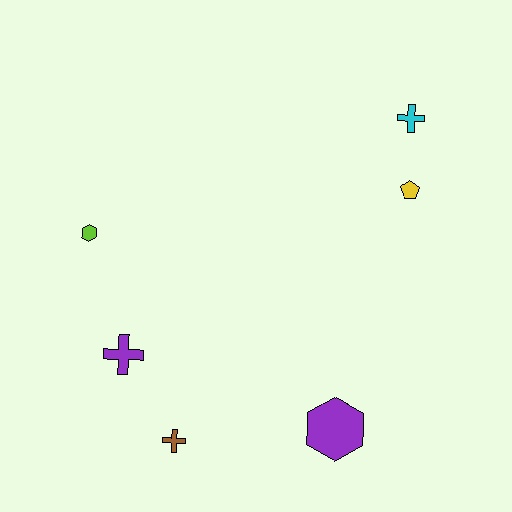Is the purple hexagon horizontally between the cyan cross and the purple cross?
Yes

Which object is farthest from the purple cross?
The cyan cross is farthest from the purple cross.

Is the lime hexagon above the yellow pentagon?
No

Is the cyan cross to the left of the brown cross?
No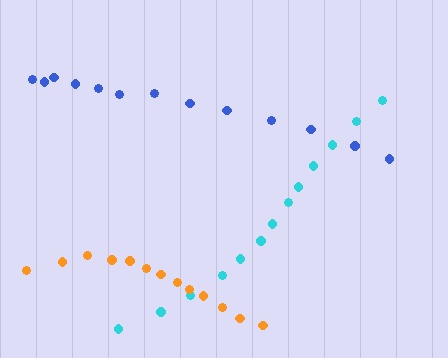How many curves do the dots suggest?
There are 3 distinct paths.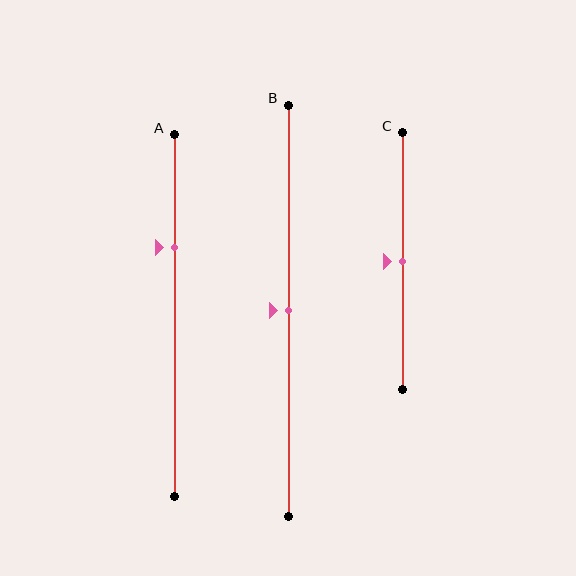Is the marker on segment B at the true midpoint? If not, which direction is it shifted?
Yes, the marker on segment B is at the true midpoint.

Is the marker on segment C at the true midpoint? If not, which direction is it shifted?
Yes, the marker on segment C is at the true midpoint.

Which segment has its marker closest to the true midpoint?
Segment B has its marker closest to the true midpoint.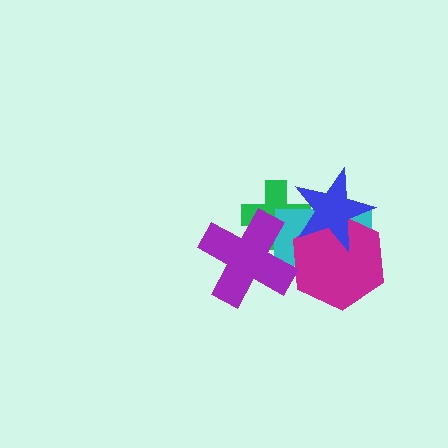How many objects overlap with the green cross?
3 objects overlap with the green cross.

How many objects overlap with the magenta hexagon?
2 objects overlap with the magenta hexagon.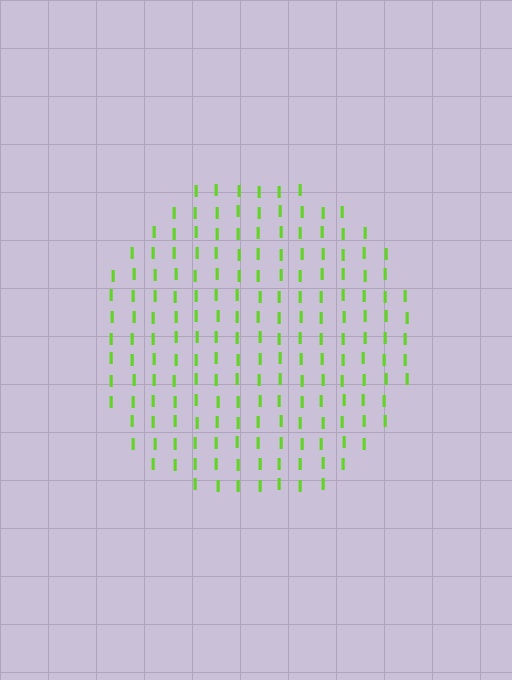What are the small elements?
The small elements are letter I's.